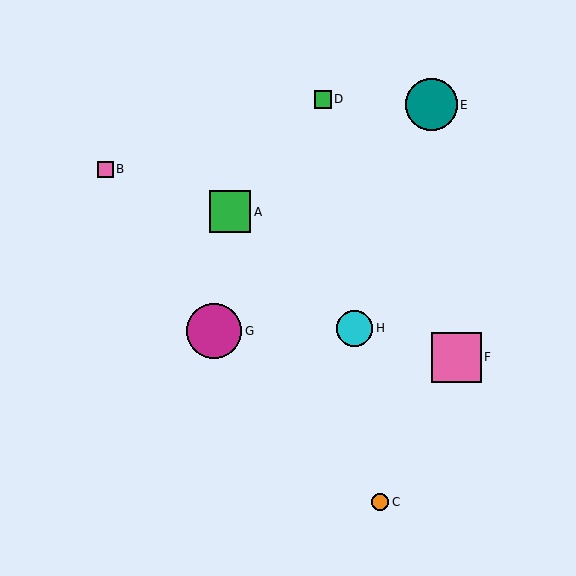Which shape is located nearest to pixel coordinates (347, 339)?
The cyan circle (labeled H) at (355, 328) is nearest to that location.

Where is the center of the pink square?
The center of the pink square is at (105, 169).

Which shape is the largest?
The magenta circle (labeled G) is the largest.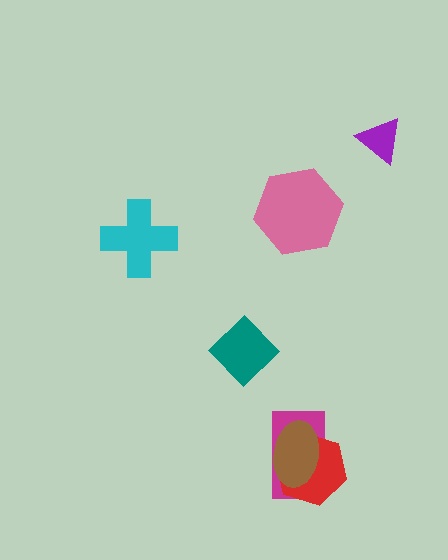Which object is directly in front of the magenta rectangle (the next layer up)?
The red hexagon is directly in front of the magenta rectangle.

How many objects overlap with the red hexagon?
2 objects overlap with the red hexagon.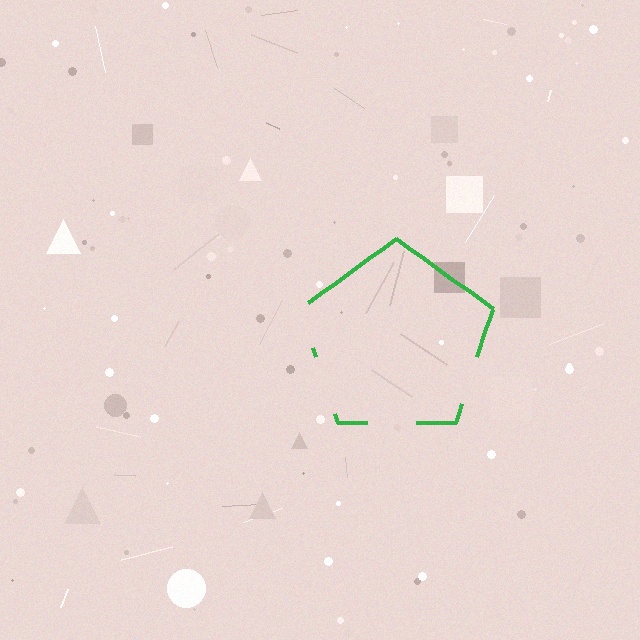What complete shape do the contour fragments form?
The contour fragments form a pentagon.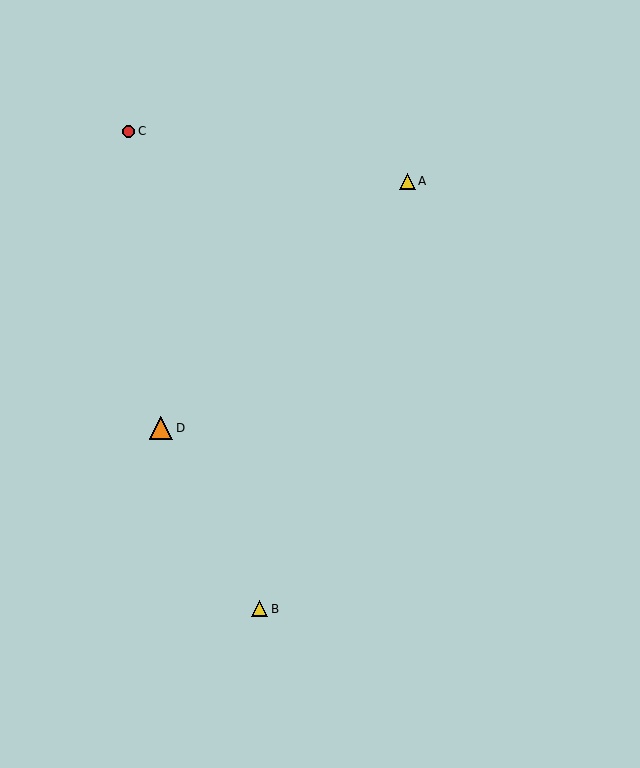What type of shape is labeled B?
Shape B is a yellow triangle.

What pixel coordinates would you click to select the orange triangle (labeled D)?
Click at (161, 428) to select the orange triangle D.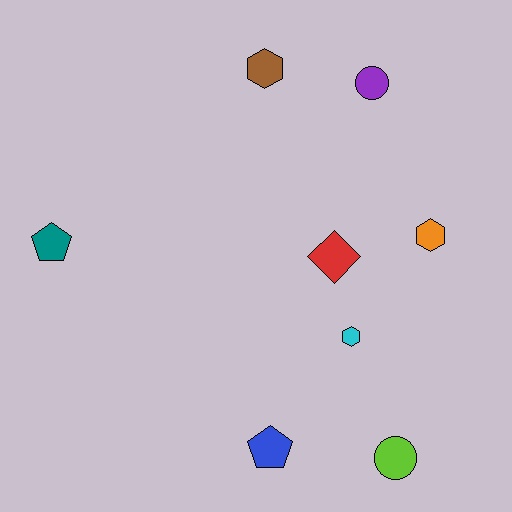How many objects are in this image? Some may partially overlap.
There are 8 objects.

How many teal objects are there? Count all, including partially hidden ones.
There is 1 teal object.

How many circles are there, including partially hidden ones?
There are 2 circles.